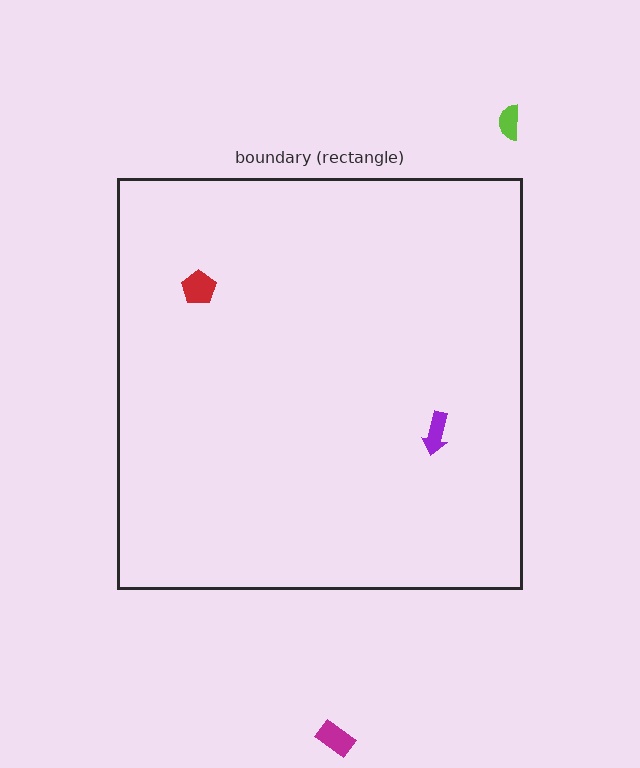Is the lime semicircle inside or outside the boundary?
Outside.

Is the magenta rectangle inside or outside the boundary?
Outside.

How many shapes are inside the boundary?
2 inside, 2 outside.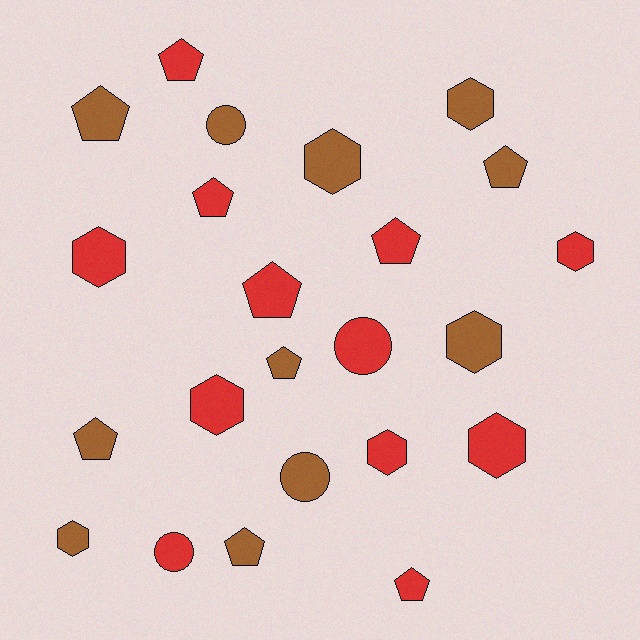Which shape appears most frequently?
Pentagon, with 10 objects.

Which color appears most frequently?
Red, with 12 objects.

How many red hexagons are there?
There are 5 red hexagons.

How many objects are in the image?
There are 23 objects.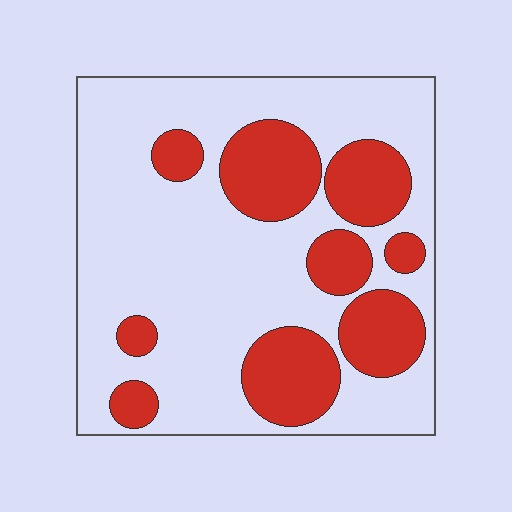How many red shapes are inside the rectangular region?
9.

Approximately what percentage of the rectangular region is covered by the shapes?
Approximately 30%.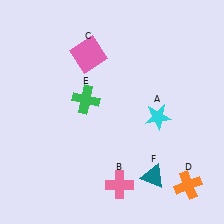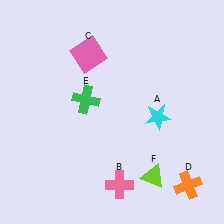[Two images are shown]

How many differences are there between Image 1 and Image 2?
There is 1 difference between the two images.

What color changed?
The triangle (F) changed from teal in Image 1 to lime in Image 2.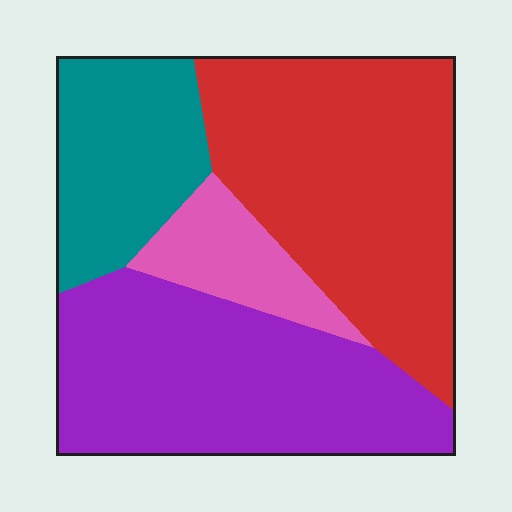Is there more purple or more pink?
Purple.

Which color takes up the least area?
Pink, at roughly 10%.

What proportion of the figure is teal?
Teal covers 18% of the figure.